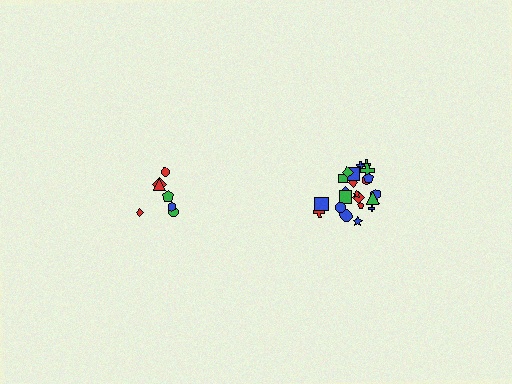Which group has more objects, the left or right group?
The right group.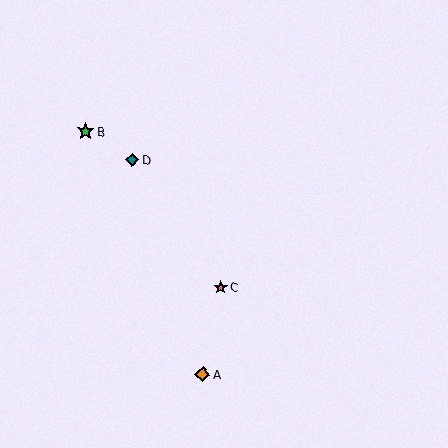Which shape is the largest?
The green star (labeled B) is the largest.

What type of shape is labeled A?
Shape A is an orange diamond.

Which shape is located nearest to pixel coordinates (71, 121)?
The green star (labeled B) at (86, 131) is nearest to that location.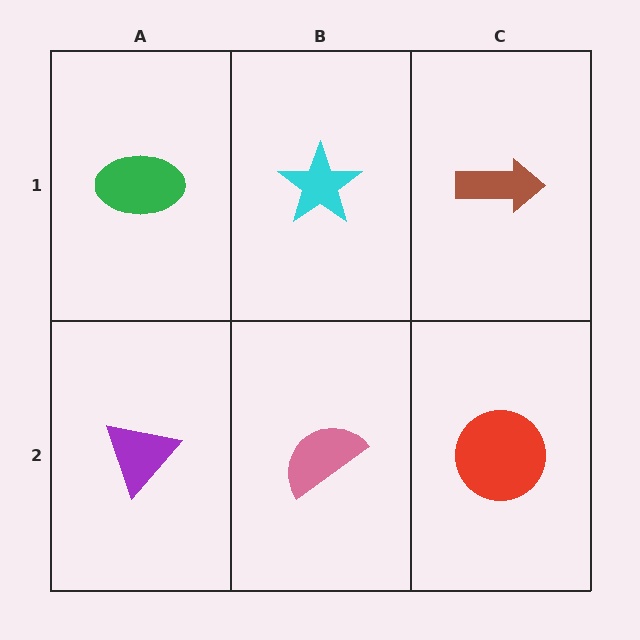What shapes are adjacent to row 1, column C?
A red circle (row 2, column C), a cyan star (row 1, column B).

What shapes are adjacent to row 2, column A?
A green ellipse (row 1, column A), a pink semicircle (row 2, column B).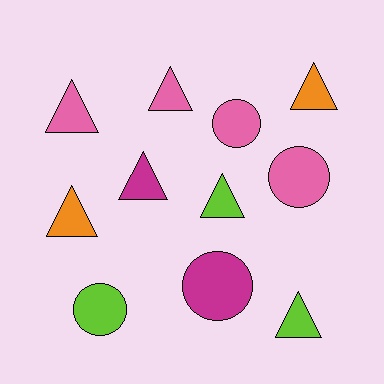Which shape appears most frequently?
Triangle, with 7 objects.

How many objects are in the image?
There are 11 objects.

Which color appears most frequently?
Pink, with 4 objects.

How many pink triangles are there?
There are 2 pink triangles.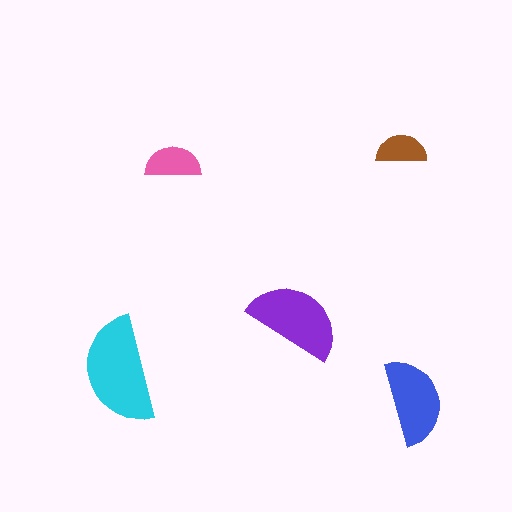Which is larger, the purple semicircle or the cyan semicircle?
The cyan one.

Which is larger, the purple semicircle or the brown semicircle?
The purple one.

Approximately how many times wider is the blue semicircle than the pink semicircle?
About 1.5 times wider.